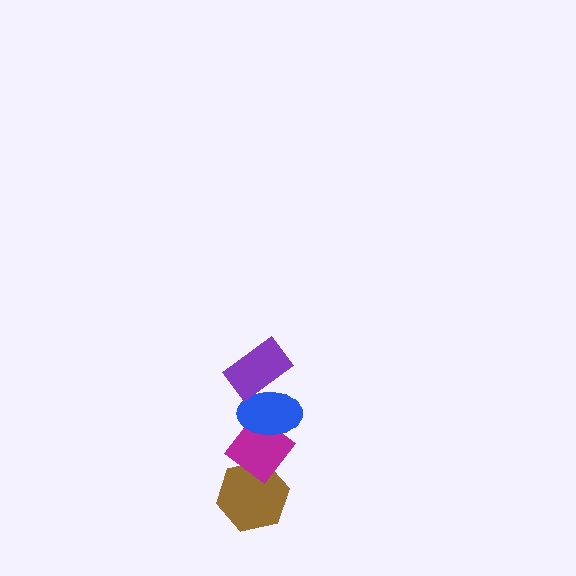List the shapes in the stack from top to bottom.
From top to bottom: the purple rectangle, the blue ellipse, the magenta diamond, the brown hexagon.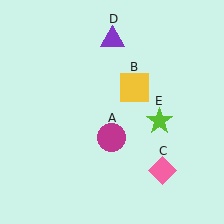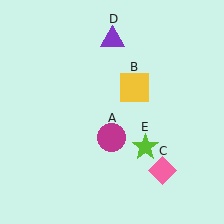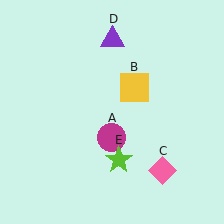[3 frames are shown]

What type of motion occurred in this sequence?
The lime star (object E) rotated clockwise around the center of the scene.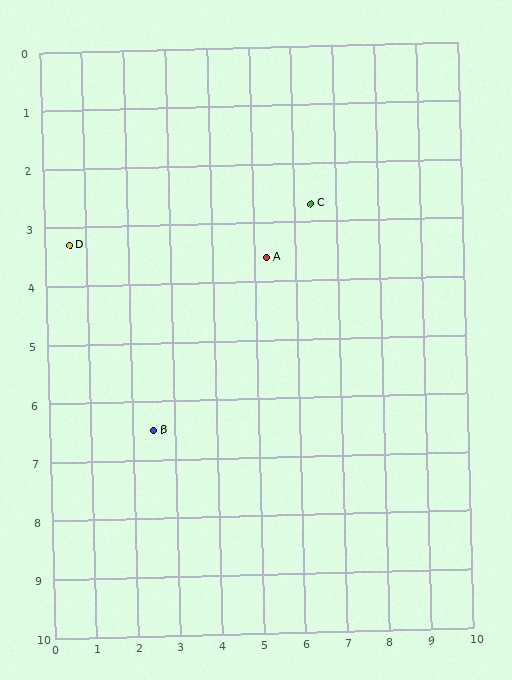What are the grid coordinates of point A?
Point A is at approximately (5.3, 3.6).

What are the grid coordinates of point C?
Point C is at approximately (6.4, 2.7).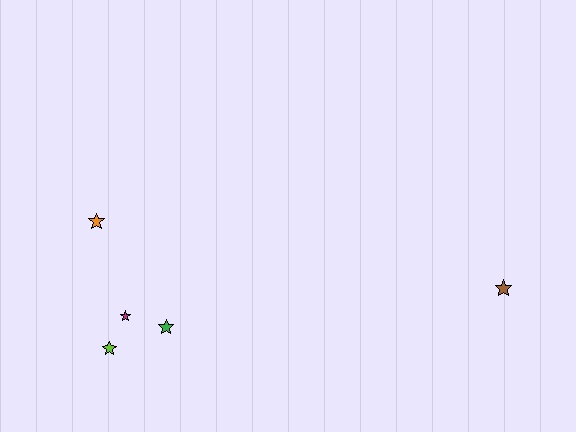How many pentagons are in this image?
There are no pentagons.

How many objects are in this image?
There are 5 objects.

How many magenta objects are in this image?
There is 1 magenta object.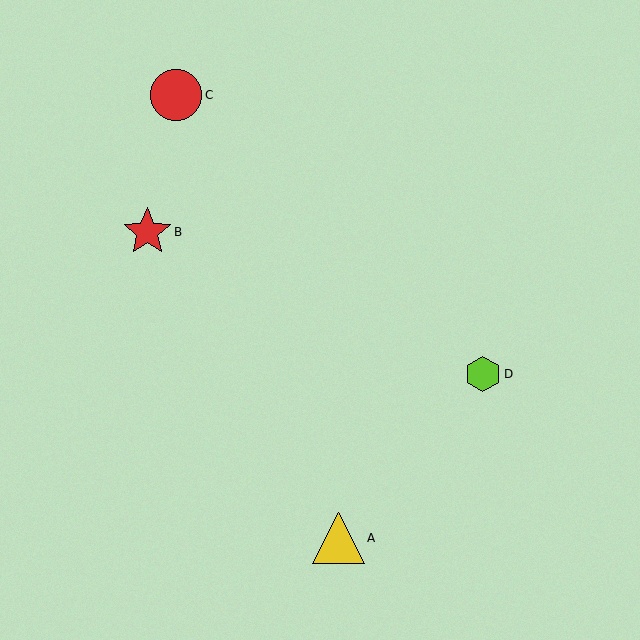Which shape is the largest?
The yellow triangle (labeled A) is the largest.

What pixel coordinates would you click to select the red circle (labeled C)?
Click at (176, 95) to select the red circle C.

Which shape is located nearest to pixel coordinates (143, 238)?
The red star (labeled B) at (147, 232) is nearest to that location.